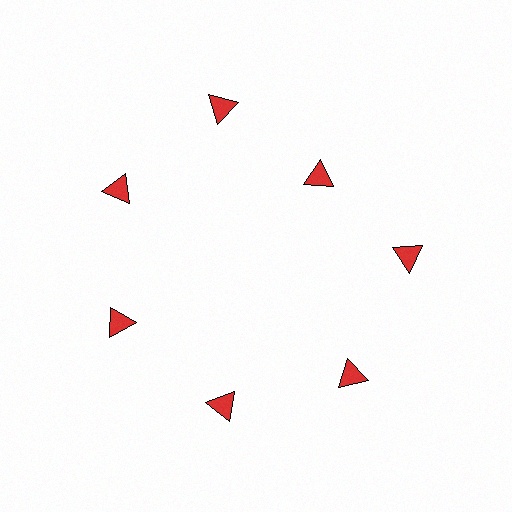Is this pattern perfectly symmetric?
No. The 7 red triangles are arranged in a ring, but one element near the 1 o'clock position is pulled inward toward the center, breaking the 7-fold rotational symmetry.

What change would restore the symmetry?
The symmetry would be restored by moving it outward, back onto the ring so that all 7 triangles sit at equal angles and equal distance from the center.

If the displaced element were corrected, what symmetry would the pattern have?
It would have 7-fold rotational symmetry — the pattern would map onto itself every 51 degrees.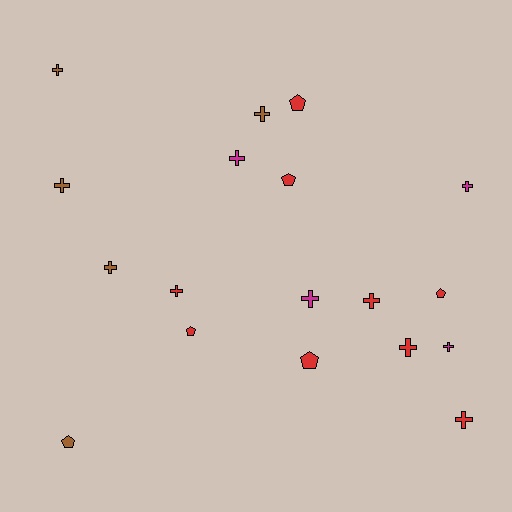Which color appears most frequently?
Red, with 9 objects.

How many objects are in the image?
There are 18 objects.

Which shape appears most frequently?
Cross, with 12 objects.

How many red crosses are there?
There are 4 red crosses.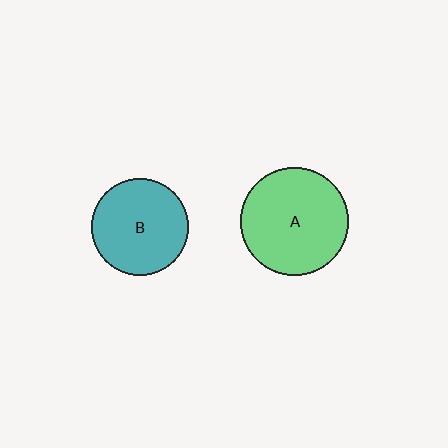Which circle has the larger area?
Circle A (green).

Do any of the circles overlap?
No, none of the circles overlap.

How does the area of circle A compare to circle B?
Approximately 1.2 times.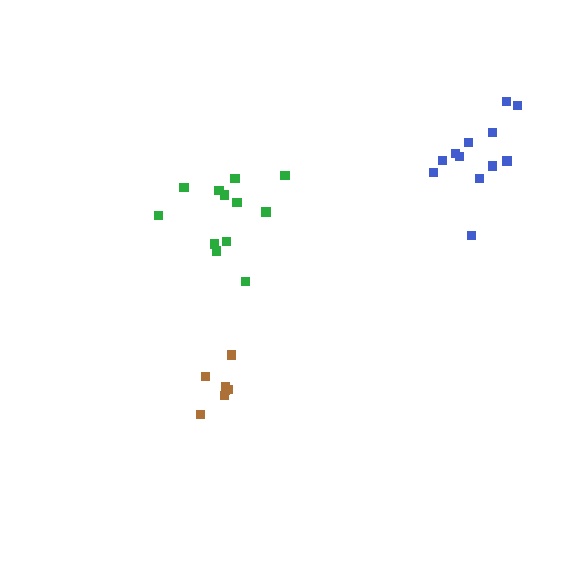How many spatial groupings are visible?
There are 3 spatial groupings.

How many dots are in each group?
Group 1: 7 dots, Group 2: 12 dots, Group 3: 12 dots (31 total).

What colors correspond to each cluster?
The clusters are colored: brown, blue, green.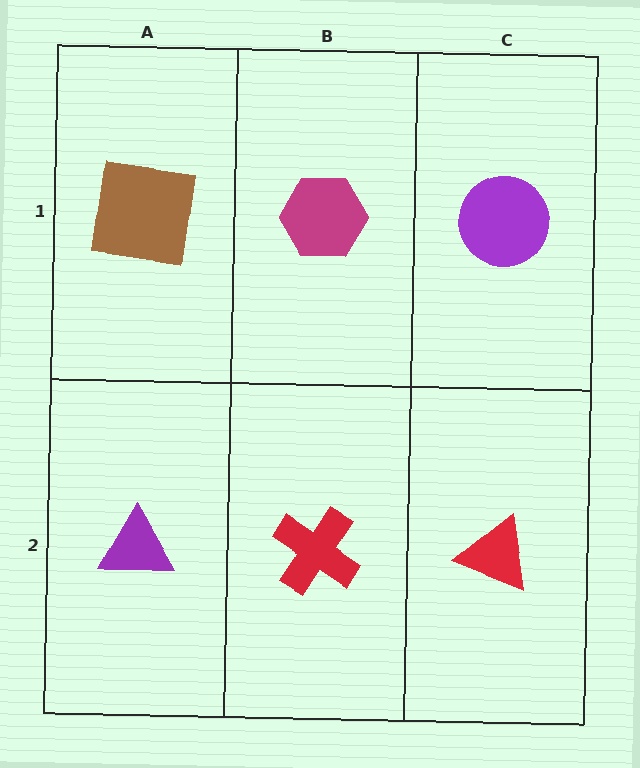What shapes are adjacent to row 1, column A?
A purple triangle (row 2, column A), a magenta hexagon (row 1, column B).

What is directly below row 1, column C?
A red triangle.